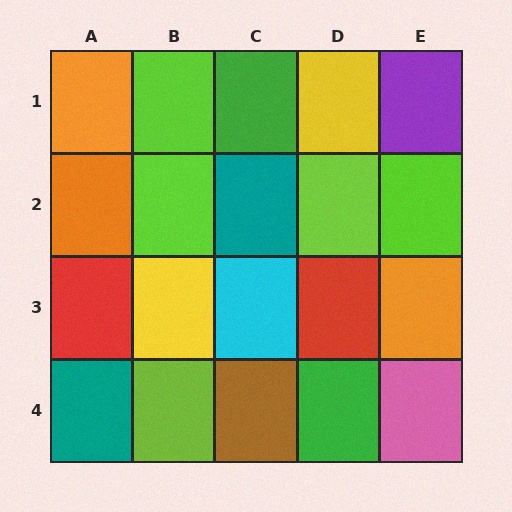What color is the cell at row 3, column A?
Red.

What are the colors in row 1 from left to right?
Orange, lime, green, yellow, purple.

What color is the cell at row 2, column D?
Lime.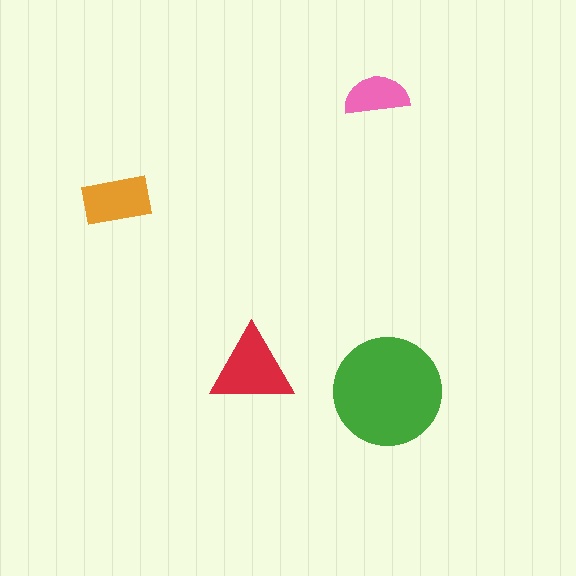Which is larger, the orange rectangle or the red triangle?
The red triangle.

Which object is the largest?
The green circle.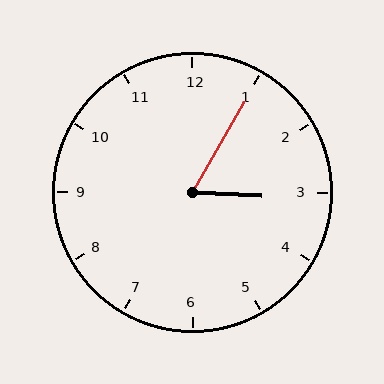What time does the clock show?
3:05.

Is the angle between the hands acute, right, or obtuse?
It is acute.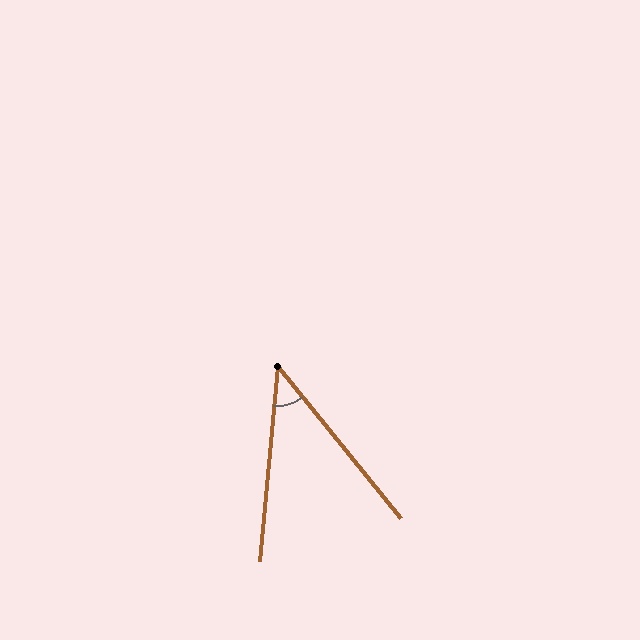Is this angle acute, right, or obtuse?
It is acute.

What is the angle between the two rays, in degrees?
Approximately 44 degrees.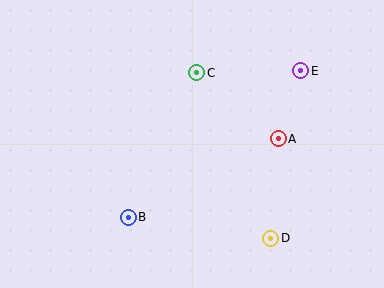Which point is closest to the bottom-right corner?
Point D is closest to the bottom-right corner.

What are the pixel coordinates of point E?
Point E is at (301, 71).